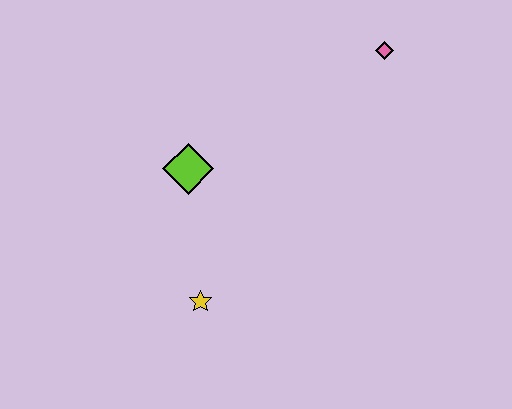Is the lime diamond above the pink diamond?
No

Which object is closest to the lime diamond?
The yellow star is closest to the lime diamond.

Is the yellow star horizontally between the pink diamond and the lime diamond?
Yes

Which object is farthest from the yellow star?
The pink diamond is farthest from the yellow star.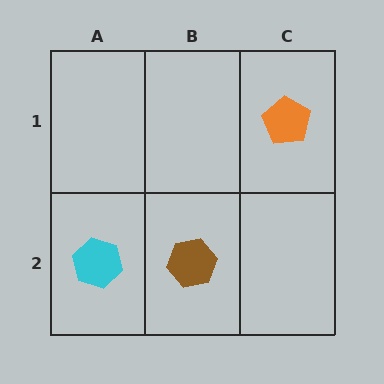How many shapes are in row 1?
1 shape.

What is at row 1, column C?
An orange pentagon.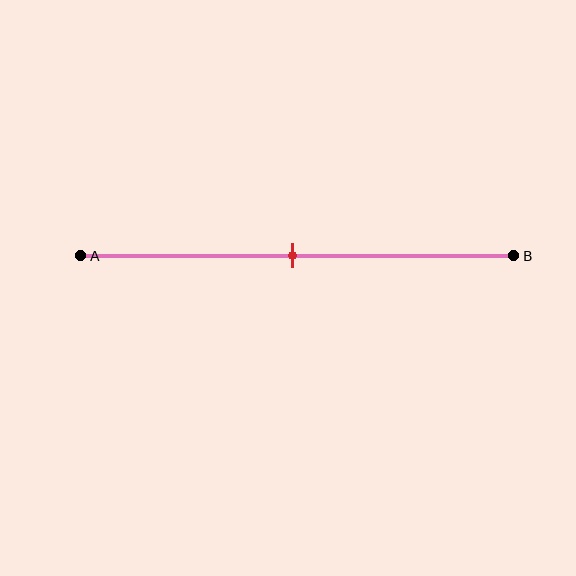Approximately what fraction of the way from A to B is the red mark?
The red mark is approximately 50% of the way from A to B.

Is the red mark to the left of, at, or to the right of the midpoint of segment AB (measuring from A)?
The red mark is approximately at the midpoint of segment AB.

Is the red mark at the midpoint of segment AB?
Yes, the mark is approximately at the midpoint.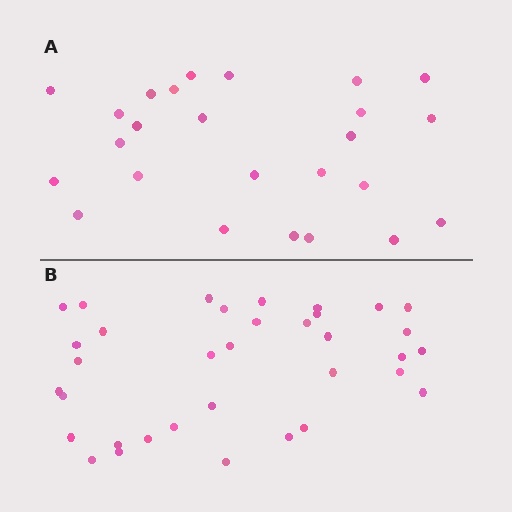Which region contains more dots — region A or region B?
Region B (the bottom region) has more dots.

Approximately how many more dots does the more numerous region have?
Region B has roughly 10 or so more dots than region A.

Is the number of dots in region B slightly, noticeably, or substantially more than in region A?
Region B has noticeably more, but not dramatically so. The ratio is roughly 1.4 to 1.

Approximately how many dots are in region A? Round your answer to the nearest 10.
About 20 dots. (The exact count is 25, which rounds to 20.)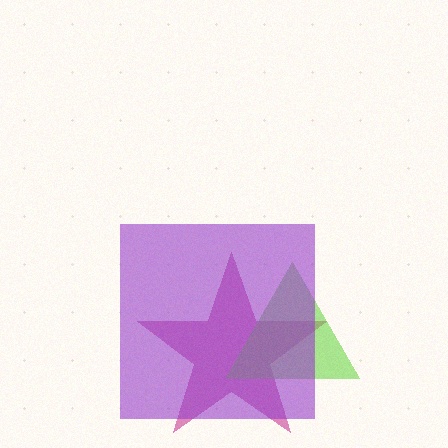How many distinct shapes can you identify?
There are 3 distinct shapes: a magenta star, a lime triangle, a purple square.